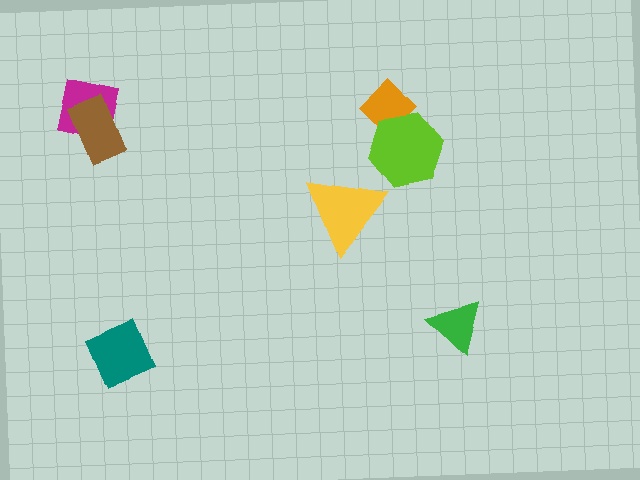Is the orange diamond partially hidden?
Yes, it is partially covered by another shape.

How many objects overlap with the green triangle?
0 objects overlap with the green triangle.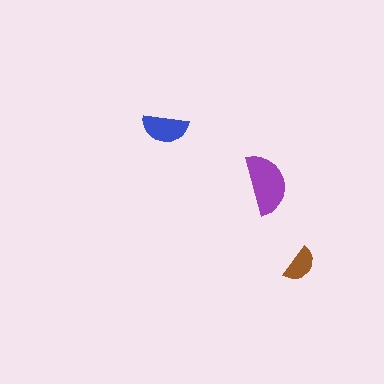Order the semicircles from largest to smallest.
the purple one, the blue one, the brown one.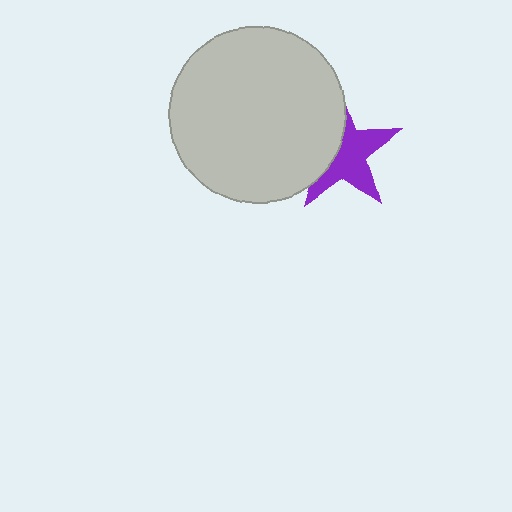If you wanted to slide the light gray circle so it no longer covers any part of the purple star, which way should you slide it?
Slide it left — that is the most direct way to separate the two shapes.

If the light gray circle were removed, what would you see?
You would see the complete purple star.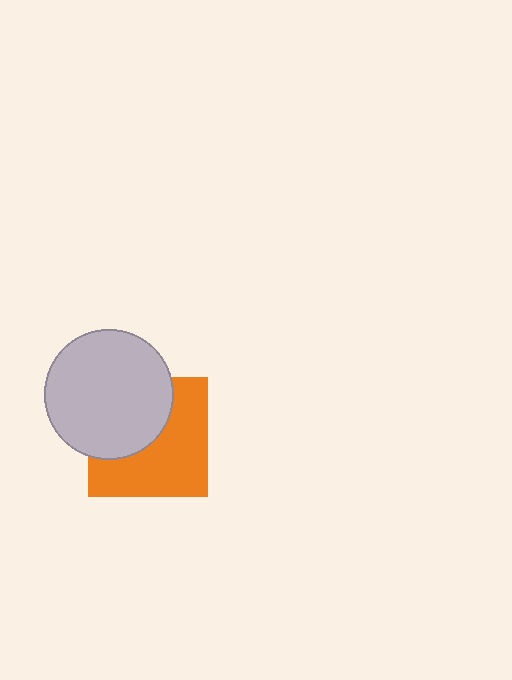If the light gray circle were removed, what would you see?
You would see the complete orange square.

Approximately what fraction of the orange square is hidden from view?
Roughly 43% of the orange square is hidden behind the light gray circle.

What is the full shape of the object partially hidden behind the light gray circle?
The partially hidden object is an orange square.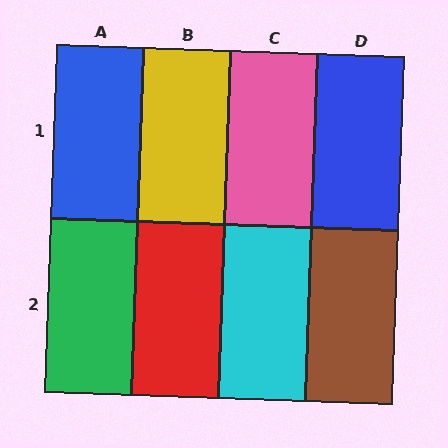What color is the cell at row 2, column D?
Brown.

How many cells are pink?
1 cell is pink.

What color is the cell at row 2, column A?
Green.